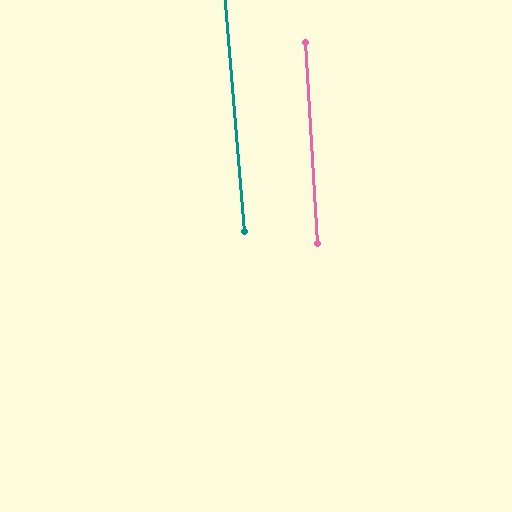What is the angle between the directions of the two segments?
Approximately 1 degree.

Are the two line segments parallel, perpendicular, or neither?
Parallel — their directions differ by only 1.5°.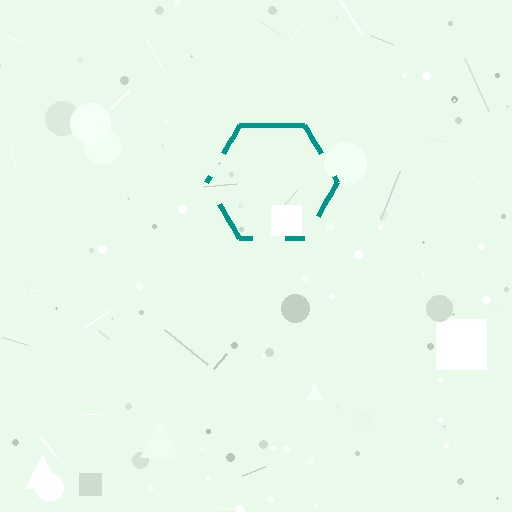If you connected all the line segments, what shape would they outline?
They would outline a hexagon.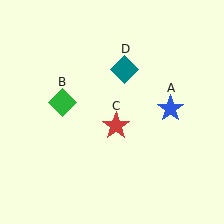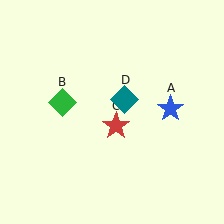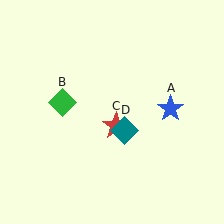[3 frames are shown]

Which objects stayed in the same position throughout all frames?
Blue star (object A) and green diamond (object B) and red star (object C) remained stationary.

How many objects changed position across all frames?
1 object changed position: teal diamond (object D).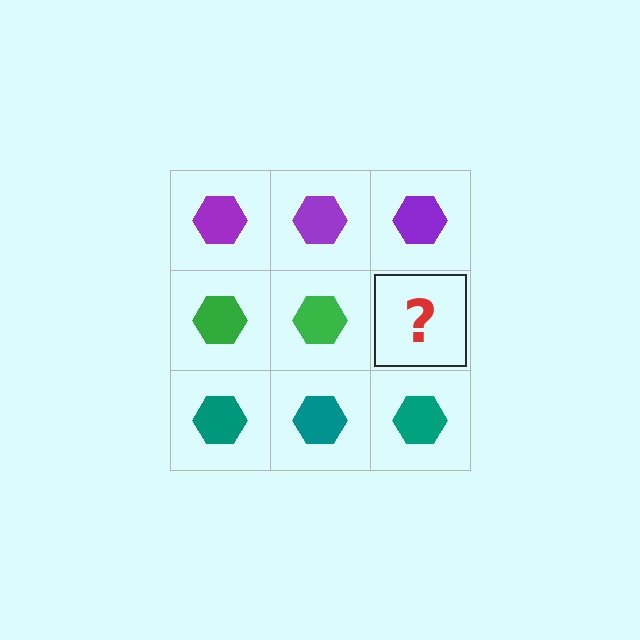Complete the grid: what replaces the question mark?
The question mark should be replaced with a green hexagon.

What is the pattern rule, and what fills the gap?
The rule is that each row has a consistent color. The gap should be filled with a green hexagon.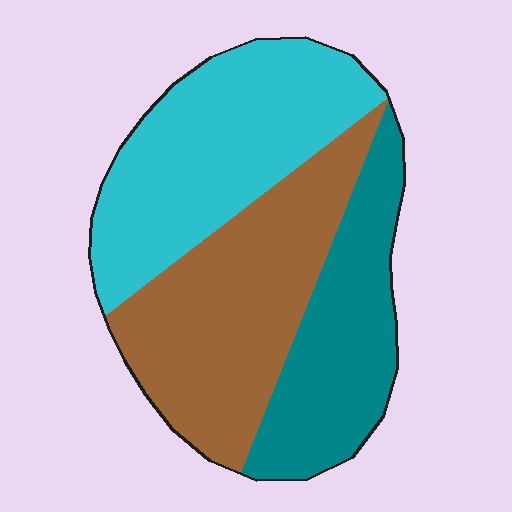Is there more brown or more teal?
Brown.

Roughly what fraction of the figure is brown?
Brown takes up between a third and a half of the figure.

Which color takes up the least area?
Teal, at roughly 25%.